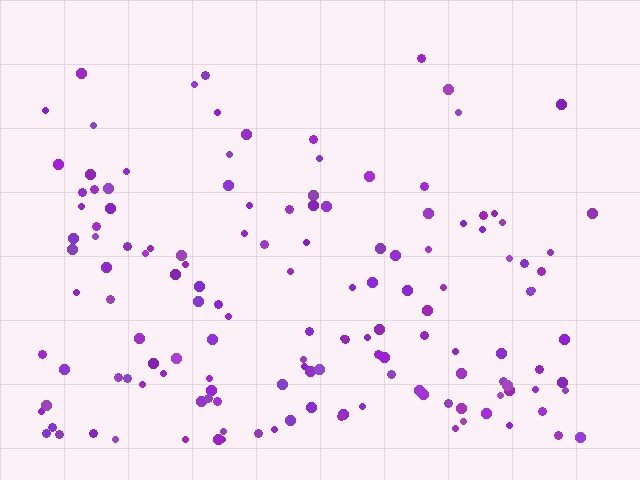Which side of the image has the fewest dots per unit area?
The top.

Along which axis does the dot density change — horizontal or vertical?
Vertical.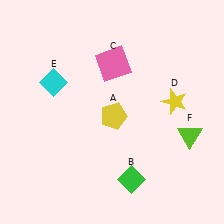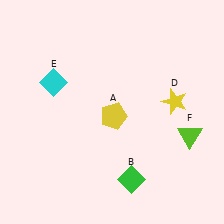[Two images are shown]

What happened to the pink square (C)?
The pink square (C) was removed in Image 2. It was in the top-right area of Image 1.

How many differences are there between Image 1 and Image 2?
There is 1 difference between the two images.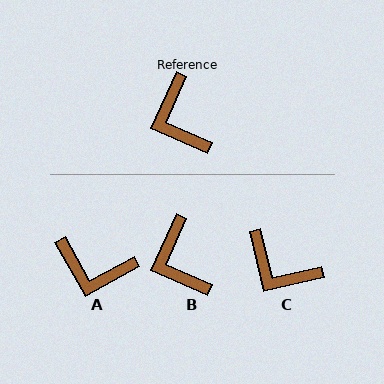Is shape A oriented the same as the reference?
No, it is off by about 53 degrees.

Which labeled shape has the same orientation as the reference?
B.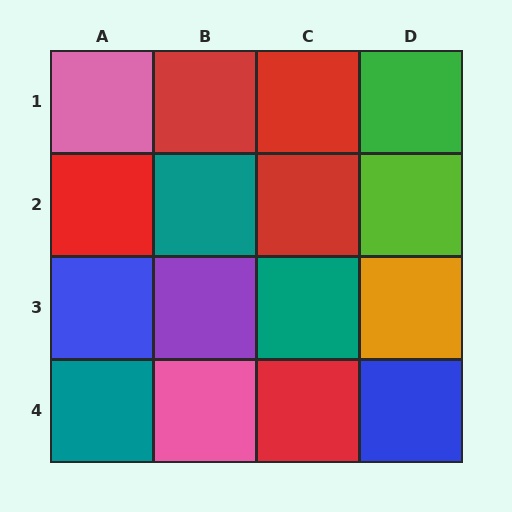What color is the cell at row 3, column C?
Teal.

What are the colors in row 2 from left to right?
Red, teal, red, lime.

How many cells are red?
5 cells are red.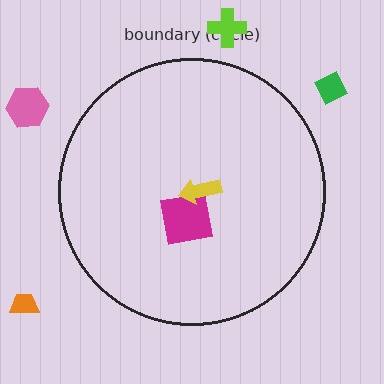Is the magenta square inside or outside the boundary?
Inside.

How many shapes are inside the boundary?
2 inside, 4 outside.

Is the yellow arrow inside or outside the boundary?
Inside.